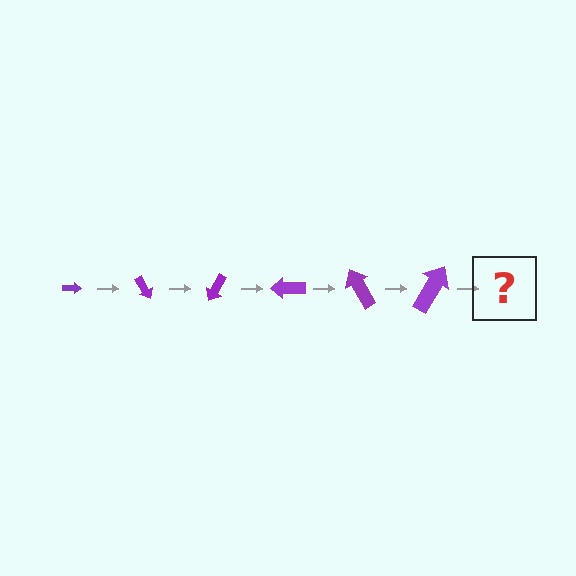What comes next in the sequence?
The next element should be an arrow, larger than the previous one and rotated 360 degrees from the start.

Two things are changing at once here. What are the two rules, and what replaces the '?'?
The two rules are that the arrow grows larger each step and it rotates 60 degrees each step. The '?' should be an arrow, larger than the previous one and rotated 360 degrees from the start.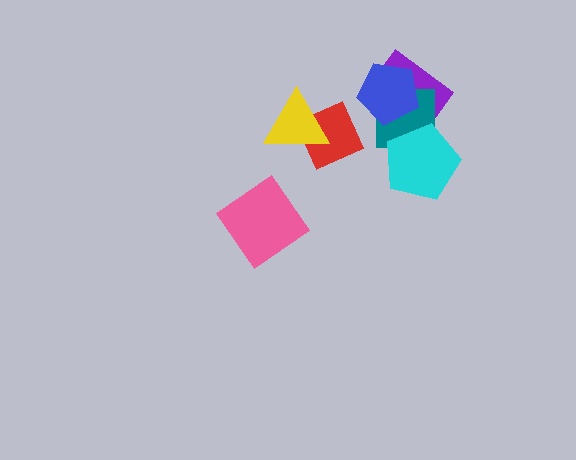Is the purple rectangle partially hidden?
Yes, it is partially covered by another shape.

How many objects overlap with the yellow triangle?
1 object overlaps with the yellow triangle.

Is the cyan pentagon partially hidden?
No, no other shape covers it.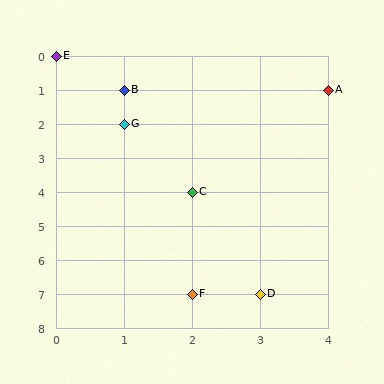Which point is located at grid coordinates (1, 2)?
Point G is at (1, 2).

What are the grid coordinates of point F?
Point F is at grid coordinates (2, 7).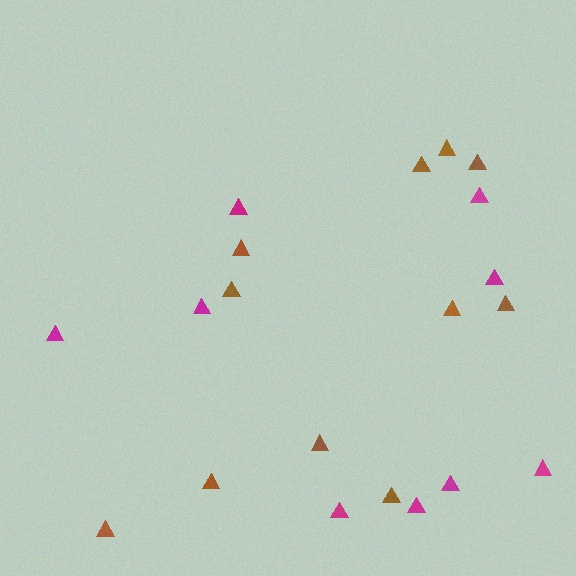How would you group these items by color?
There are 2 groups: one group of magenta triangles (9) and one group of brown triangles (11).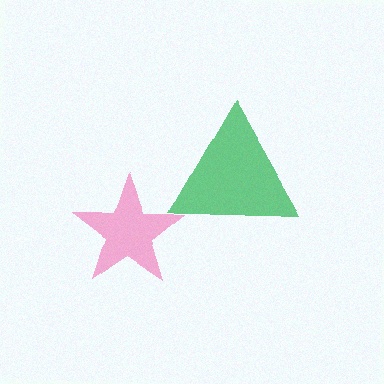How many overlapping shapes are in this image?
There are 2 overlapping shapes in the image.